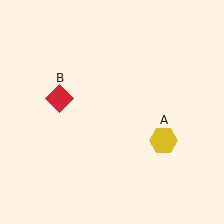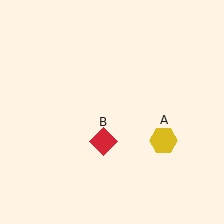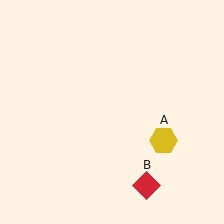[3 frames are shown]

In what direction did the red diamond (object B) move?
The red diamond (object B) moved down and to the right.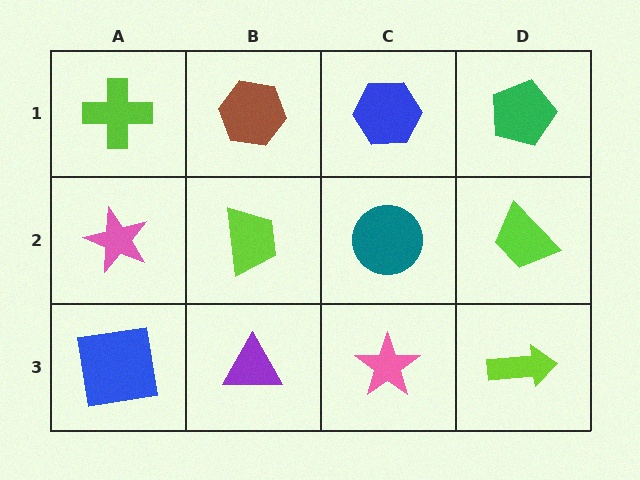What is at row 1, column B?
A brown hexagon.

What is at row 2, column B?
A lime trapezoid.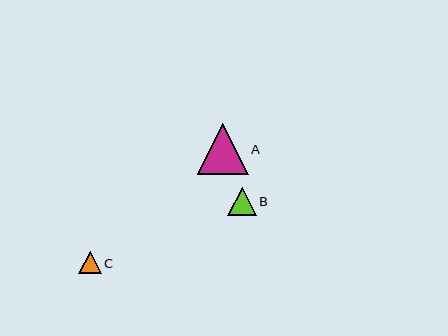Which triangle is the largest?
Triangle A is the largest with a size of approximately 51 pixels.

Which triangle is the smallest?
Triangle C is the smallest with a size of approximately 22 pixels.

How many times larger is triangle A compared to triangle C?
Triangle A is approximately 2.3 times the size of triangle C.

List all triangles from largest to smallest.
From largest to smallest: A, B, C.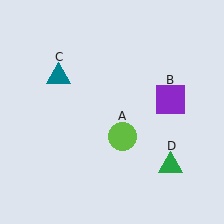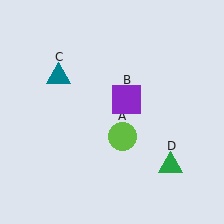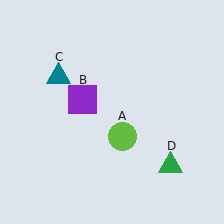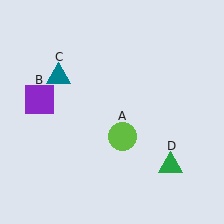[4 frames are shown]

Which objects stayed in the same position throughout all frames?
Lime circle (object A) and teal triangle (object C) and green triangle (object D) remained stationary.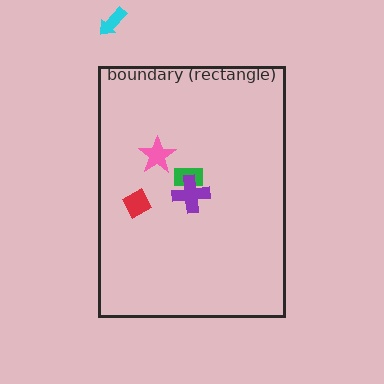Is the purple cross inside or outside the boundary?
Inside.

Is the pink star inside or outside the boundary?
Inside.